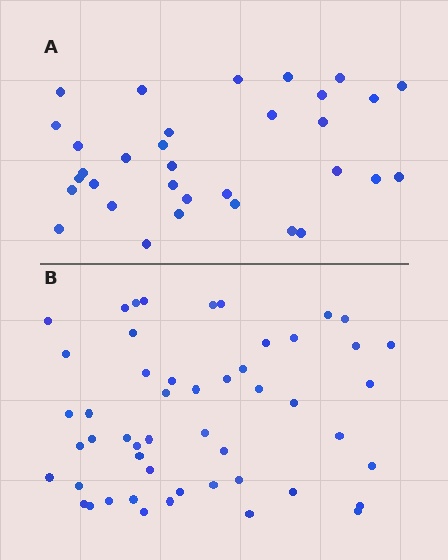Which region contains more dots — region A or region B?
Region B (the bottom region) has more dots.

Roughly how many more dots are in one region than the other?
Region B has approximately 20 more dots than region A.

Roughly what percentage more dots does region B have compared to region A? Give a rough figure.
About 55% more.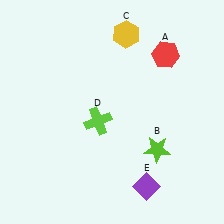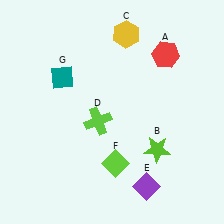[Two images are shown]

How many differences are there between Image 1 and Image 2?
There are 2 differences between the two images.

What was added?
A lime diamond (F), a teal diamond (G) were added in Image 2.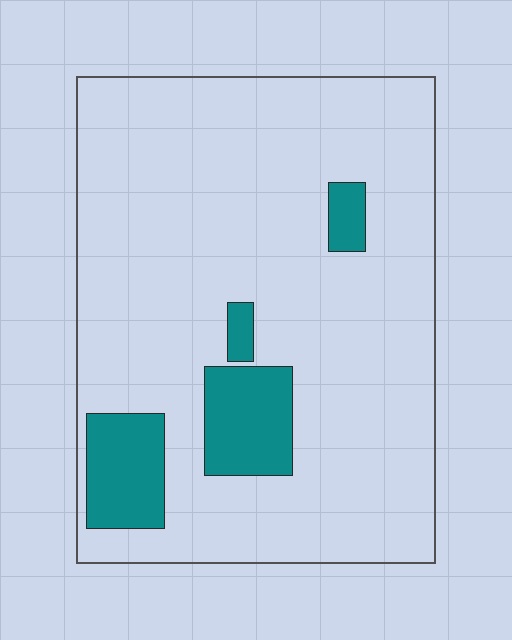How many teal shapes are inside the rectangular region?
4.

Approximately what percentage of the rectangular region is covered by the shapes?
Approximately 15%.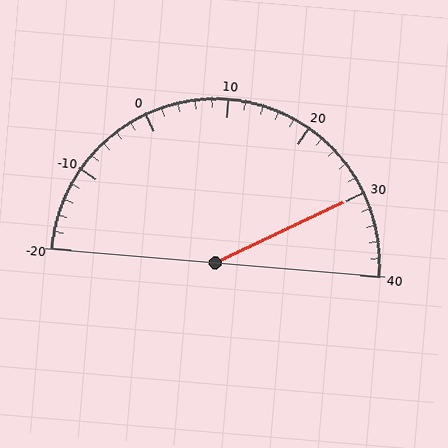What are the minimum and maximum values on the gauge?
The gauge ranges from -20 to 40.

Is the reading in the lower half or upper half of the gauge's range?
The reading is in the upper half of the range (-20 to 40).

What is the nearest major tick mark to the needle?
The nearest major tick mark is 30.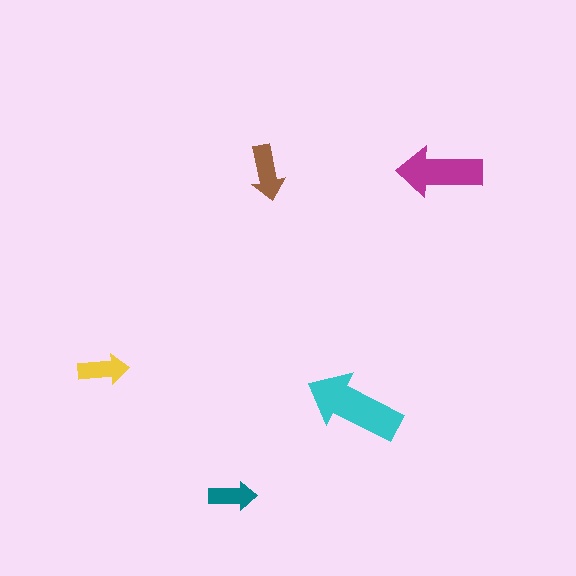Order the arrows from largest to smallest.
the cyan one, the magenta one, the brown one, the yellow one, the teal one.